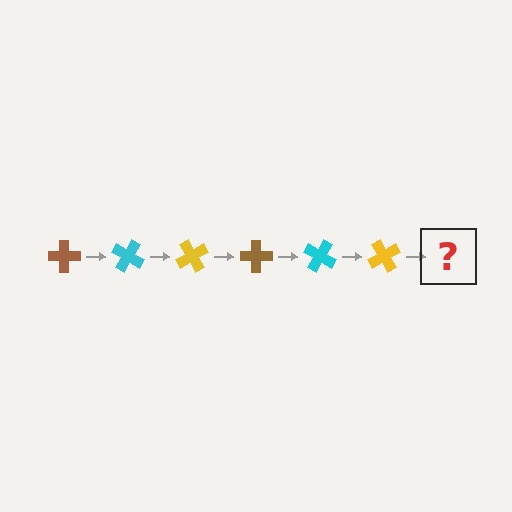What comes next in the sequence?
The next element should be a brown cross, rotated 180 degrees from the start.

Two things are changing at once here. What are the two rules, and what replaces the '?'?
The two rules are that it rotates 30 degrees each step and the color cycles through brown, cyan, and yellow. The '?' should be a brown cross, rotated 180 degrees from the start.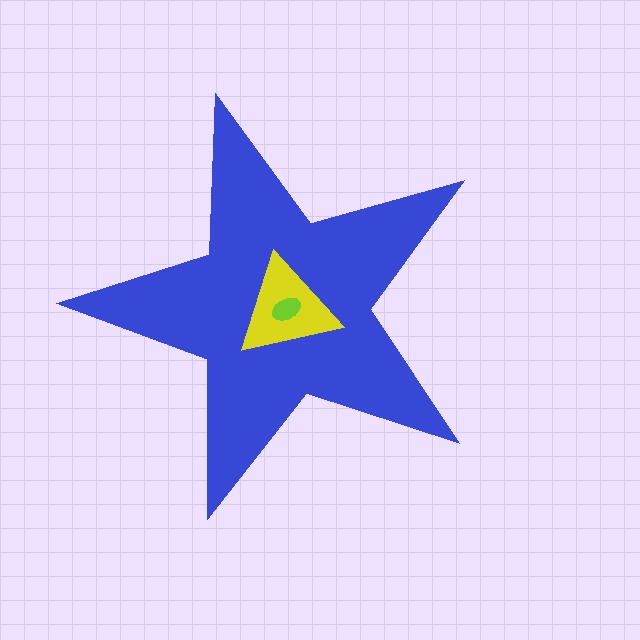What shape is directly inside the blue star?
The yellow triangle.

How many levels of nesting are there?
3.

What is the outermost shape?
The blue star.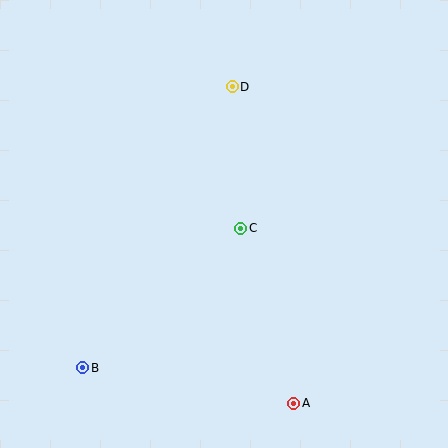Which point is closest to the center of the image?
Point C at (241, 228) is closest to the center.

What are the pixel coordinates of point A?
Point A is at (294, 403).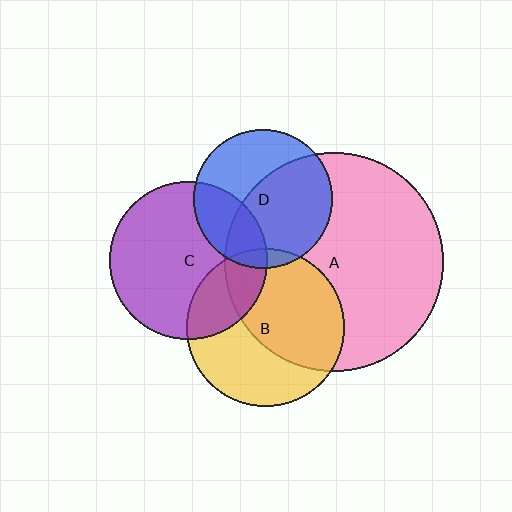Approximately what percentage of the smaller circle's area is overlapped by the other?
Approximately 20%.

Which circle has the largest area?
Circle A (pink).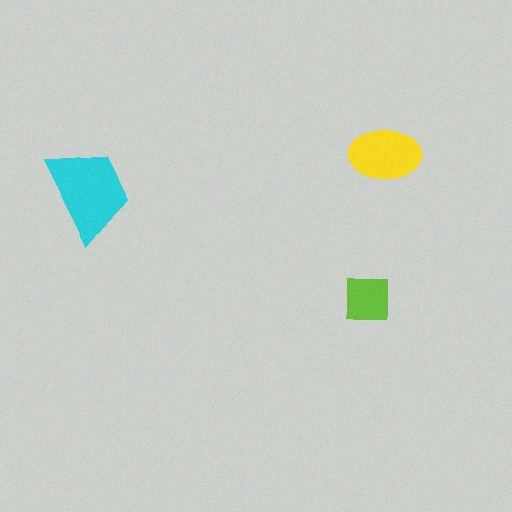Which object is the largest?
The cyan trapezoid.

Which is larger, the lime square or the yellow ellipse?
The yellow ellipse.